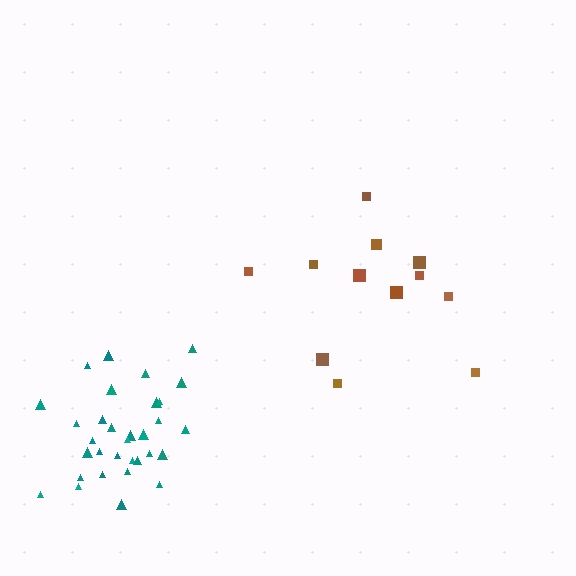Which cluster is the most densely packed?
Teal.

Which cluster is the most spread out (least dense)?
Brown.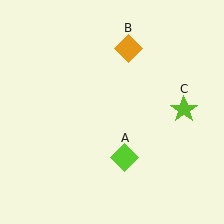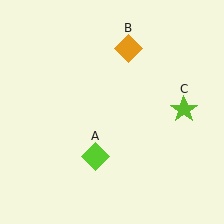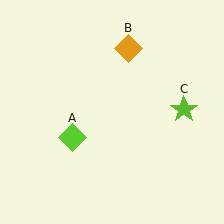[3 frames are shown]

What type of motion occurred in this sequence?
The lime diamond (object A) rotated clockwise around the center of the scene.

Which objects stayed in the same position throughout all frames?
Orange diamond (object B) and lime star (object C) remained stationary.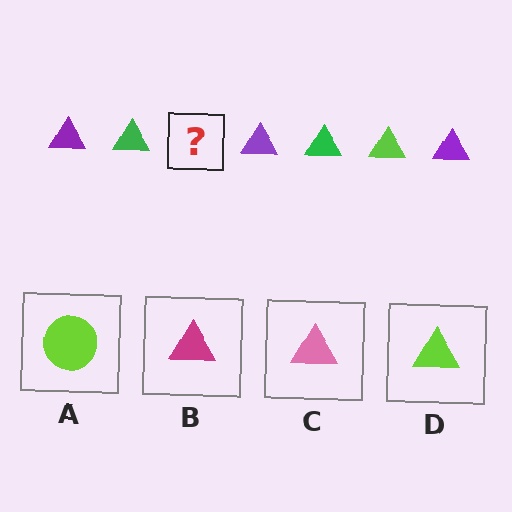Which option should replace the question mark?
Option D.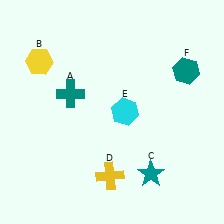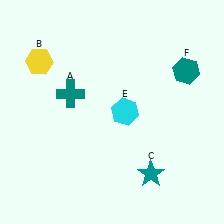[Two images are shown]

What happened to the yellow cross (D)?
The yellow cross (D) was removed in Image 2. It was in the bottom-left area of Image 1.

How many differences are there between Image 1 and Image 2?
There is 1 difference between the two images.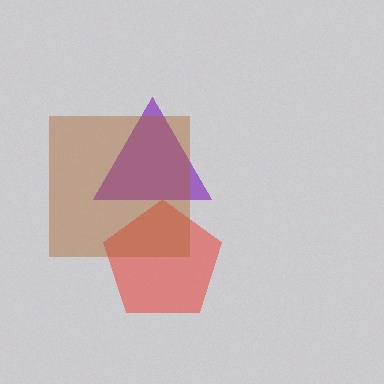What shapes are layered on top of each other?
The layered shapes are: a red pentagon, a purple triangle, a brown square.